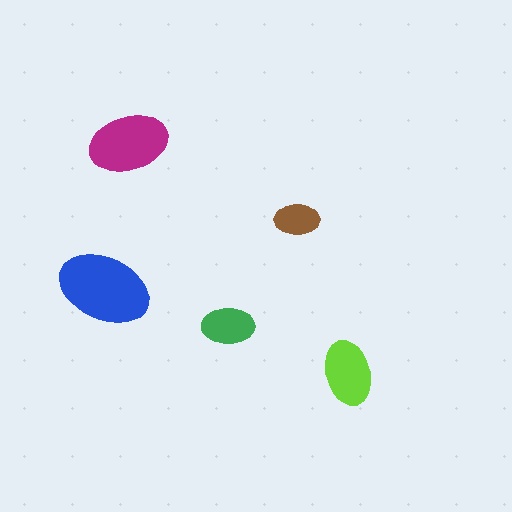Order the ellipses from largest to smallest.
the blue one, the magenta one, the lime one, the green one, the brown one.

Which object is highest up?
The magenta ellipse is topmost.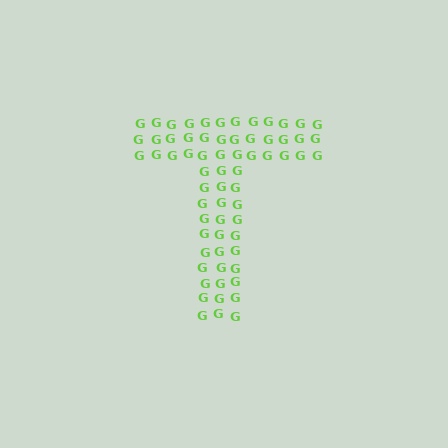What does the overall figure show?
The overall figure shows the letter T.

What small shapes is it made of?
It is made of small letter G's.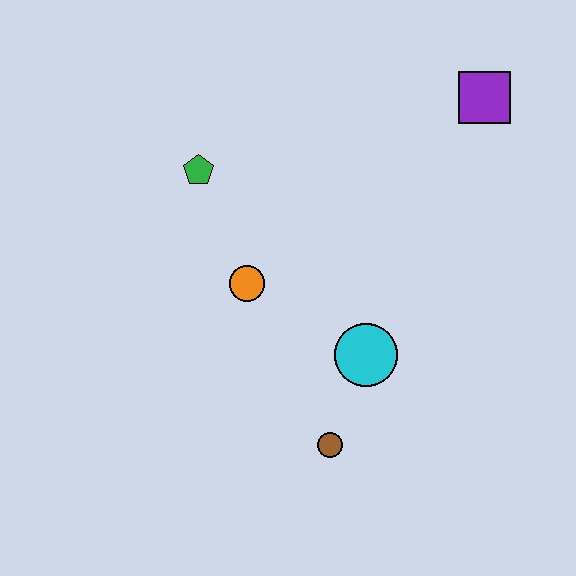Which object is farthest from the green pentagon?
The brown circle is farthest from the green pentagon.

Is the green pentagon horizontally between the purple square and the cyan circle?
No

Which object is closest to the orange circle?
The green pentagon is closest to the orange circle.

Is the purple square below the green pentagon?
No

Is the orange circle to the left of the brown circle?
Yes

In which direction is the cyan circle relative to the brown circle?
The cyan circle is above the brown circle.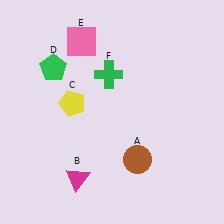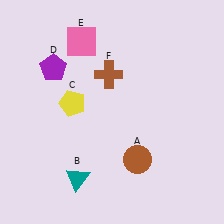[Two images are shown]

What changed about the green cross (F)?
In Image 1, F is green. In Image 2, it changed to brown.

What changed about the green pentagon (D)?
In Image 1, D is green. In Image 2, it changed to purple.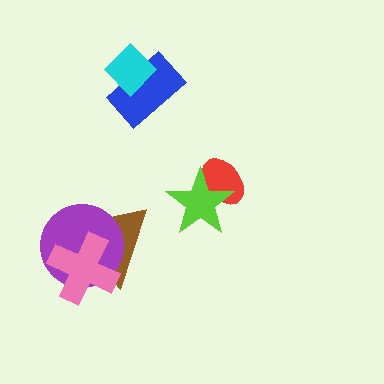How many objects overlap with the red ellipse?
1 object overlaps with the red ellipse.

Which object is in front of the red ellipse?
The lime star is in front of the red ellipse.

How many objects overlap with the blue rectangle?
1 object overlaps with the blue rectangle.